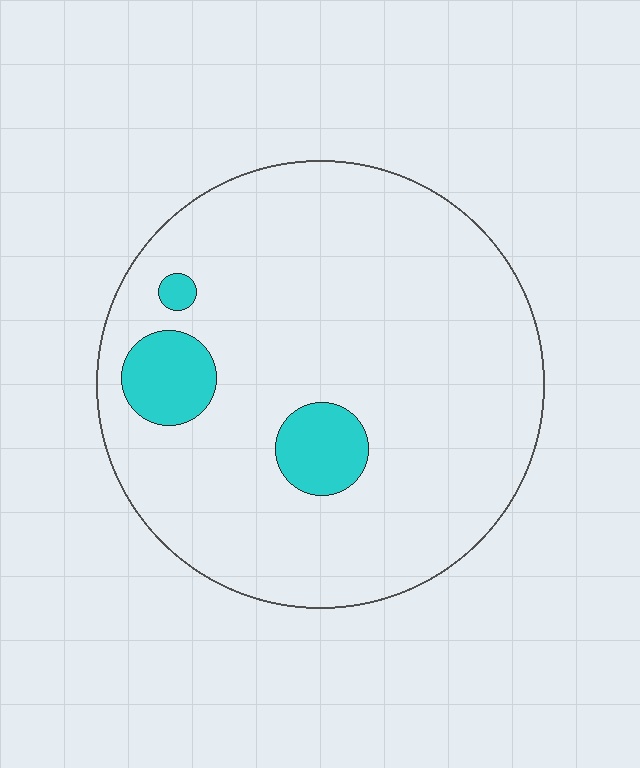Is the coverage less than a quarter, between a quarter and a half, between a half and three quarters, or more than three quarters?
Less than a quarter.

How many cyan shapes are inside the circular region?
3.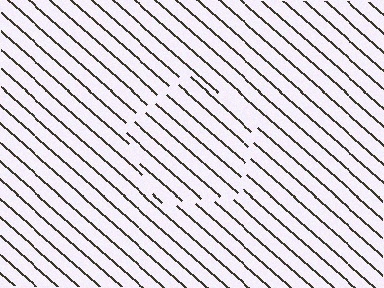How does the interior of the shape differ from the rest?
The interior of the shape contains the same grating, shifted by half a period — the contour is defined by the phase discontinuity where line-ends from the inner and outer gratings abut.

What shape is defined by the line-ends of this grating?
An illusory pentagon. The interior of the shape contains the same grating, shifted by half a period — the contour is defined by the phase discontinuity where line-ends from the inner and outer gratings abut.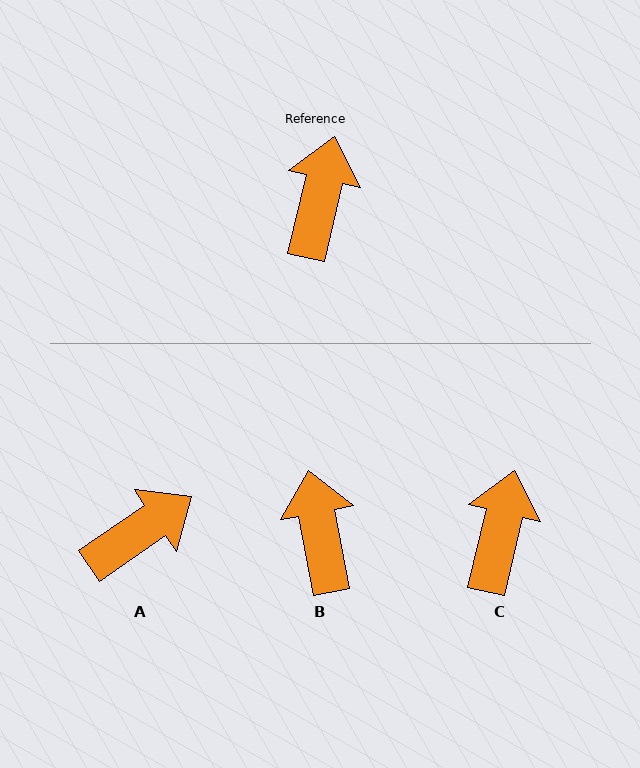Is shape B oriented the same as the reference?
No, it is off by about 24 degrees.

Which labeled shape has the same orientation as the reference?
C.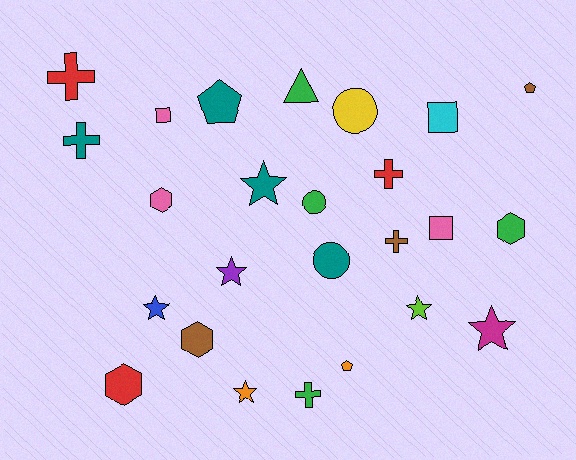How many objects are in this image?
There are 25 objects.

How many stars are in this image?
There are 6 stars.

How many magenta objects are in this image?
There is 1 magenta object.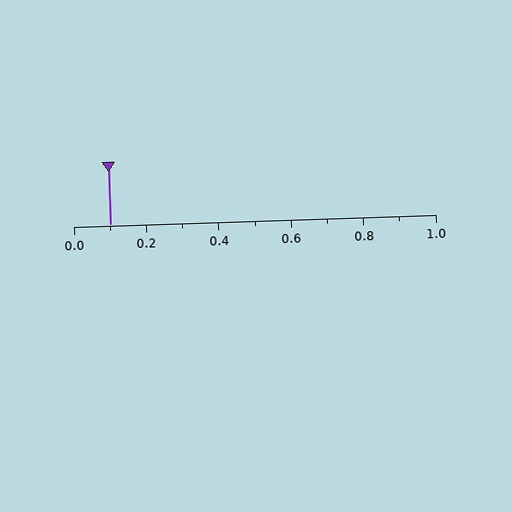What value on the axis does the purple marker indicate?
The marker indicates approximately 0.1.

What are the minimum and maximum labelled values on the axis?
The axis runs from 0.0 to 1.0.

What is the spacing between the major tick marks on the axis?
The major ticks are spaced 0.2 apart.